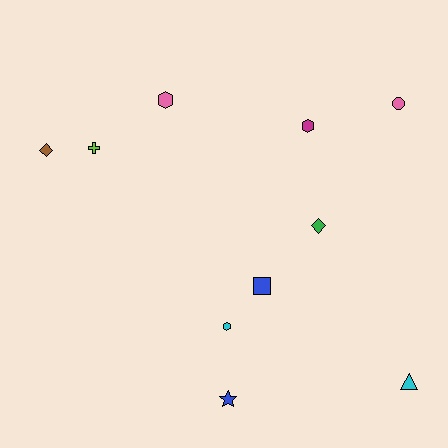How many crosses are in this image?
There is 1 cross.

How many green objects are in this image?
There is 1 green object.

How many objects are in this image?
There are 10 objects.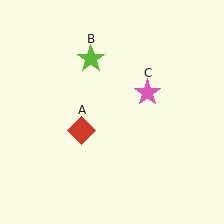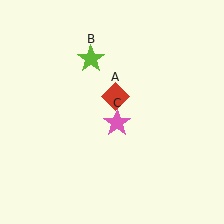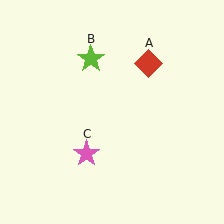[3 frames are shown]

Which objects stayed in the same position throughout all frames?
Lime star (object B) remained stationary.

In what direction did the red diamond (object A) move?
The red diamond (object A) moved up and to the right.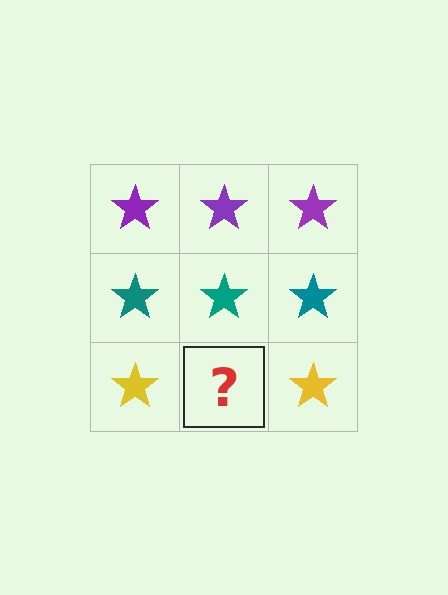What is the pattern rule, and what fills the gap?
The rule is that each row has a consistent color. The gap should be filled with a yellow star.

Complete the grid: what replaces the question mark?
The question mark should be replaced with a yellow star.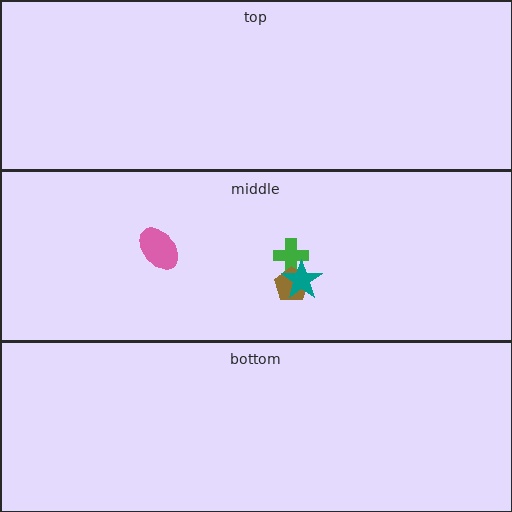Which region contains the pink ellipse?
The middle region.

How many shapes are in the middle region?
4.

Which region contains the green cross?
The middle region.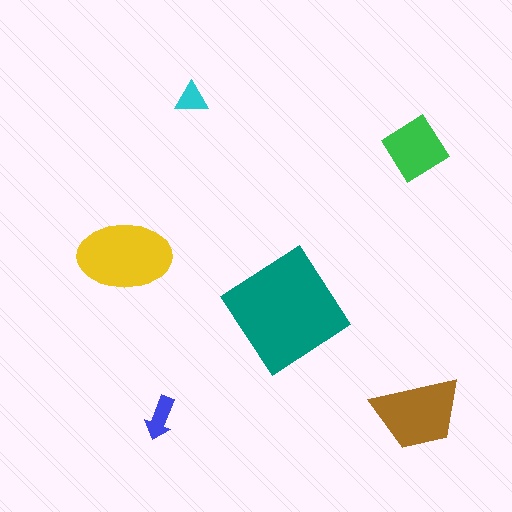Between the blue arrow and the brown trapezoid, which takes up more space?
The brown trapezoid.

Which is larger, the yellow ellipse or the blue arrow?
The yellow ellipse.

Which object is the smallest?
The cyan triangle.